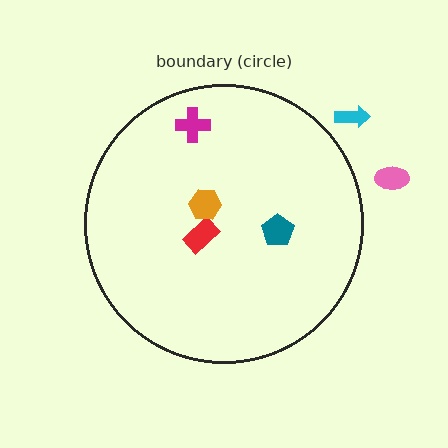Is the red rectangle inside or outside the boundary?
Inside.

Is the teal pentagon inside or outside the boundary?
Inside.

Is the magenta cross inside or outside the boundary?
Inside.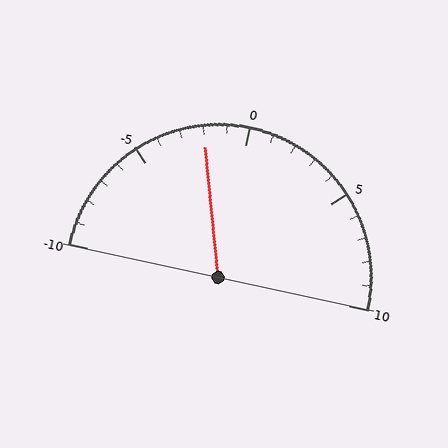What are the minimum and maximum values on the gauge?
The gauge ranges from -10 to 10.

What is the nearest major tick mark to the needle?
The nearest major tick mark is 0.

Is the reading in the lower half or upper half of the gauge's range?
The reading is in the lower half of the range (-10 to 10).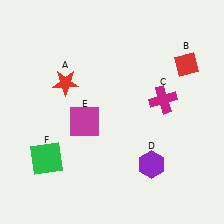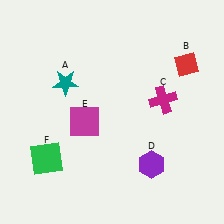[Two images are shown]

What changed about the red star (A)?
In Image 1, A is red. In Image 2, it changed to teal.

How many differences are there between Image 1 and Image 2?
There is 1 difference between the two images.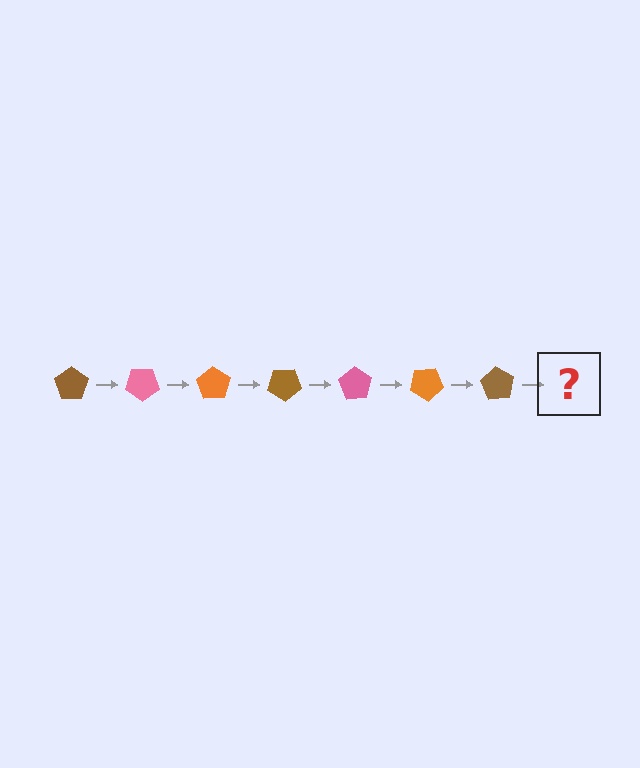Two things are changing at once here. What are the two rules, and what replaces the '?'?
The two rules are that it rotates 35 degrees each step and the color cycles through brown, pink, and orange. The '?' should be a pink pentagon, rotated 245 degrees from the start.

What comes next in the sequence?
The next element should be a pink pentagon, rotated 245 degrees from the start.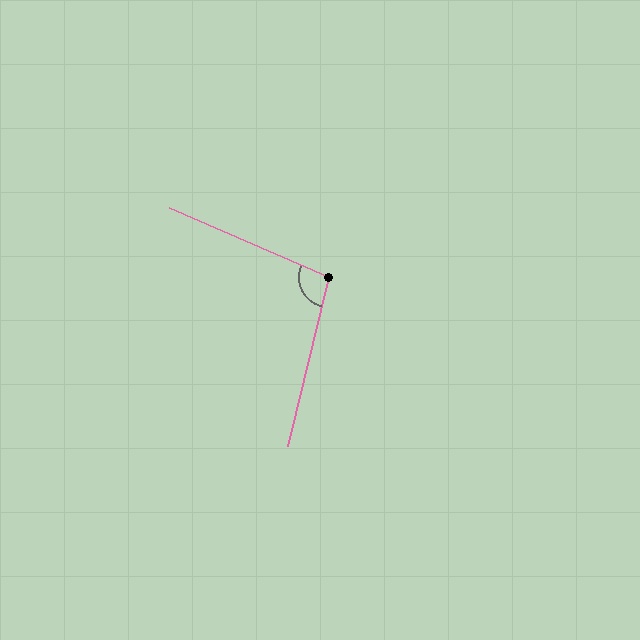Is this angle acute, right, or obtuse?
It is obtuse.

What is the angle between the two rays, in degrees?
Approximately 100 degrees.